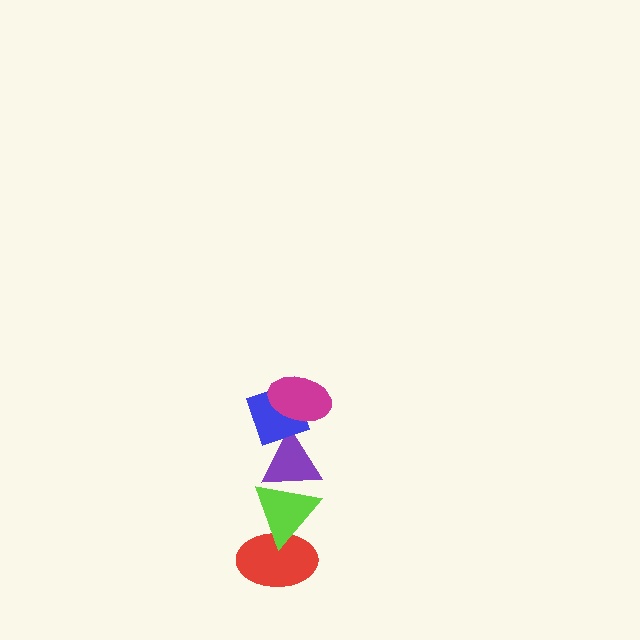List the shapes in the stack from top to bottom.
From top to bottom: the magenta ellipse, the blue diamond, the purple triangle, the lime triangle, the red ellipse.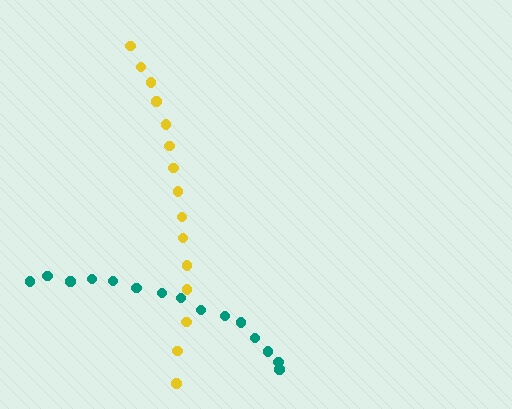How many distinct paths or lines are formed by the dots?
There are 2 distinct paths.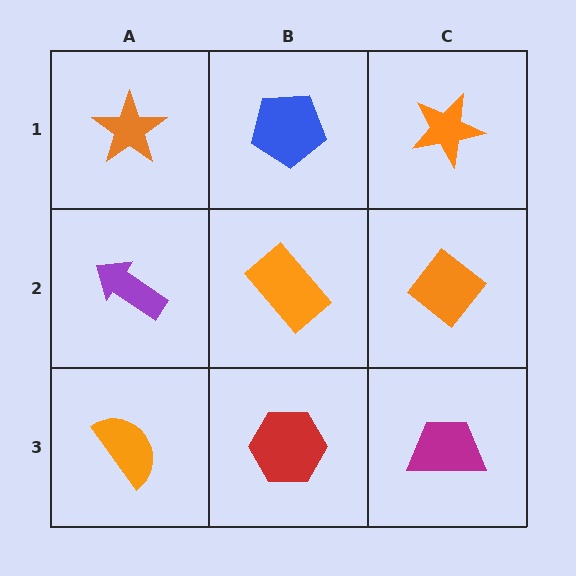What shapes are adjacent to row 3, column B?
An orange rectangle (row 2, column B), an orange semicircle (row 3, column A), a magenta trapezoid (row 3, column C).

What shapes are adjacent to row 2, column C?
An orange star (row 1, column C), a magenta trapezoid (row 3, column C), an orange rectangle (row 2, column B).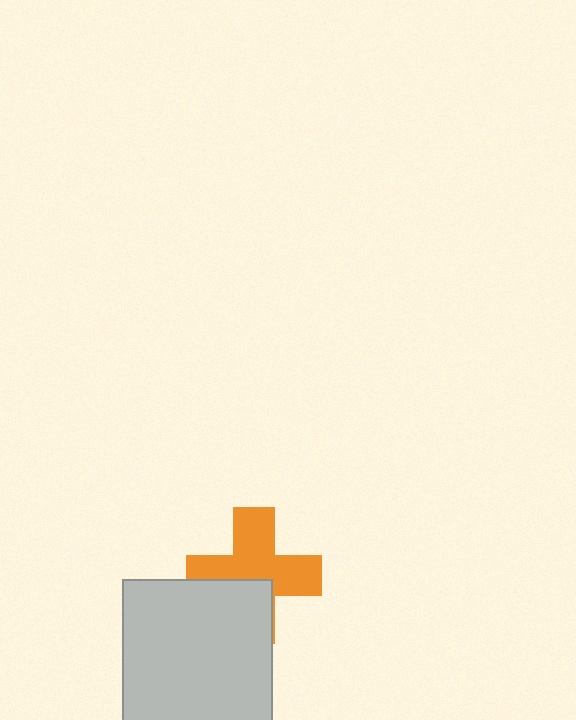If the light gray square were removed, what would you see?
You would see the complete orange cross.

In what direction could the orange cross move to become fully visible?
The orange cross could move up. That would shift it out from behind the light gray square entirely.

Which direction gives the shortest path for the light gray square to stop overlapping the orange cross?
Moving down gives the shortest separation.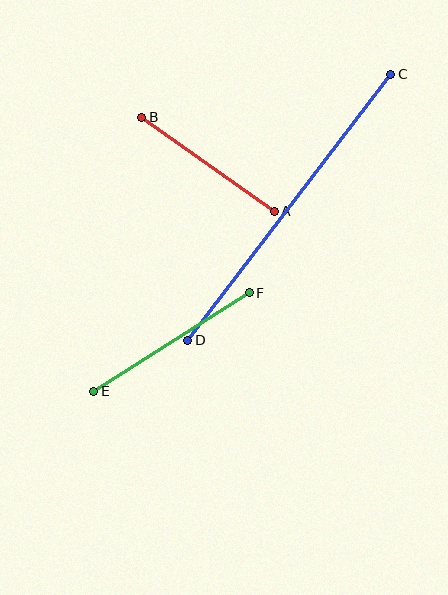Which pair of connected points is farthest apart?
Points C and D are farthest apart.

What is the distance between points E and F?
The distance is approximately 184 pixels.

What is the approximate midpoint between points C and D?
The midpoint is at approximately (289, 207) pixels.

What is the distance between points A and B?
The distance is approximately 163 pixels.